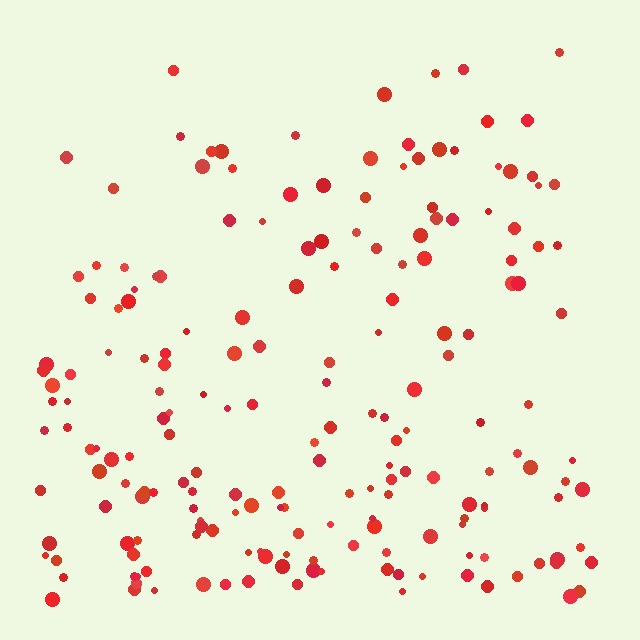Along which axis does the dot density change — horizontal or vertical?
Vertical.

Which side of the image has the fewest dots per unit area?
The top.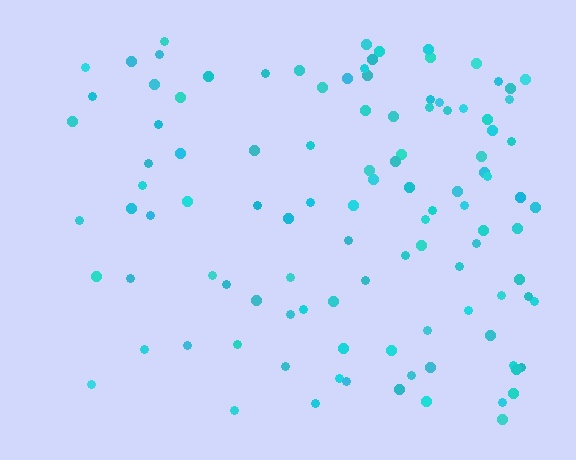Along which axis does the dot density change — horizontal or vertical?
Horizontal.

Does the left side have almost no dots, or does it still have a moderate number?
Still a moderate number, just noticeably fewer than the right.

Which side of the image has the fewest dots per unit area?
The left.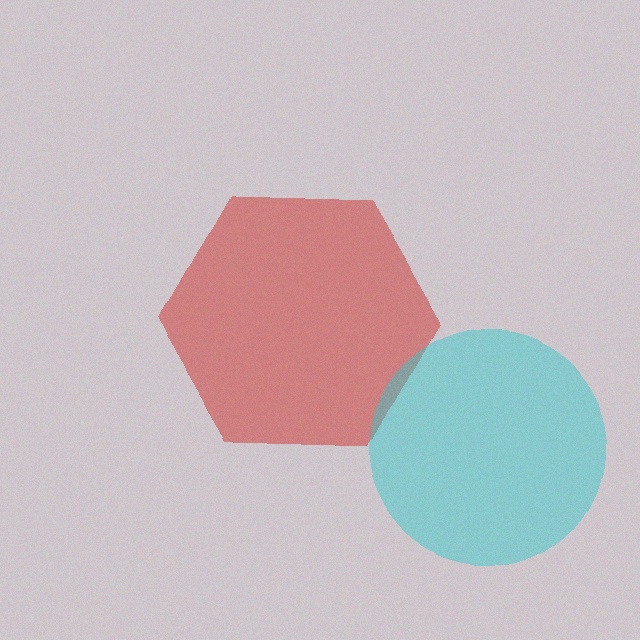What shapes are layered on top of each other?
The layered shapes are: a red hexagon, a cyan circle.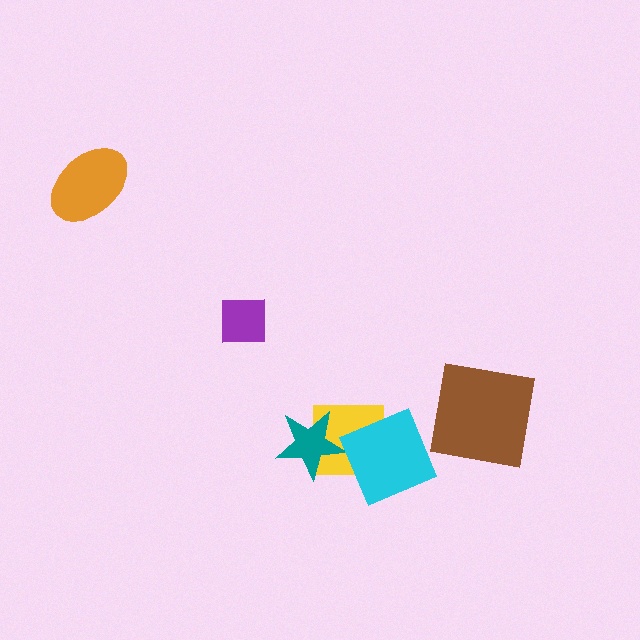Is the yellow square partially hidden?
Yes, it is partially covered by another shape.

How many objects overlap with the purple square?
0 objects overlap with the purple square.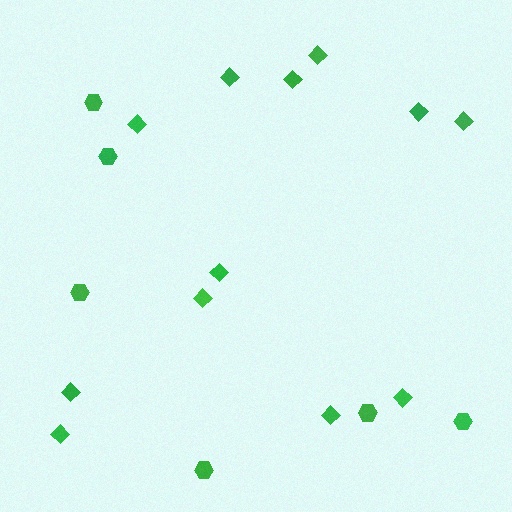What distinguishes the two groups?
There are 2 groups: one group of hexagons (6) and one group of diamonds (12).